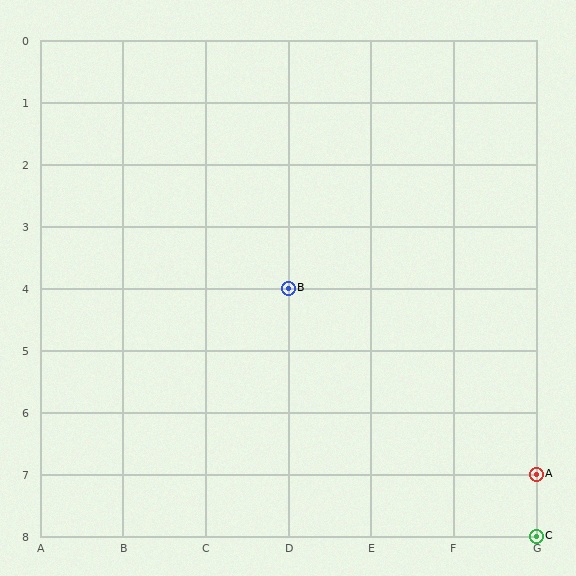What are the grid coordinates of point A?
Point A is at grid coordinates (G, 7).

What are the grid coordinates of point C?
Point C is at grid coordinates (G, 8).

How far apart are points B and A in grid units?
Points B and A are 3 columns and 3 rows apart (about 4.2 grid units diagonally).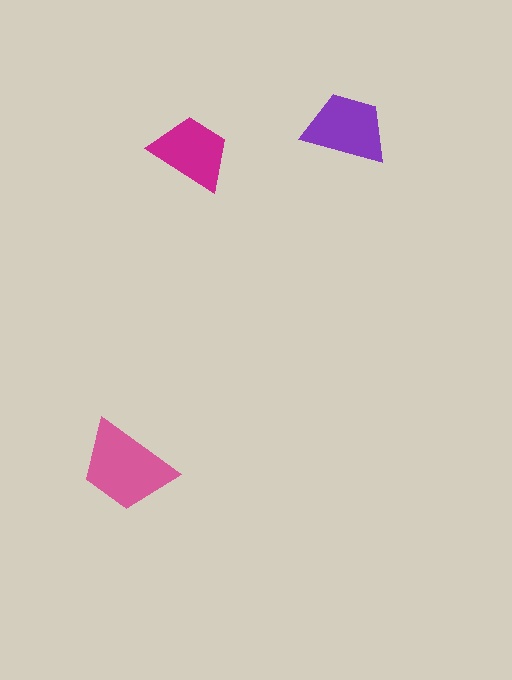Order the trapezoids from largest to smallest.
the pink one, the purple one, the magenta one.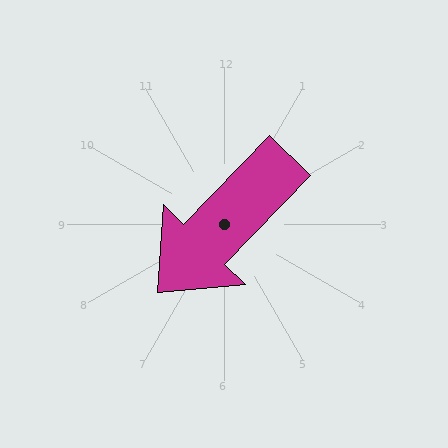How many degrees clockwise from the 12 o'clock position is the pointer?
Approximately 224 degrees.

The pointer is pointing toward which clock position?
Roughly 7 o'clock.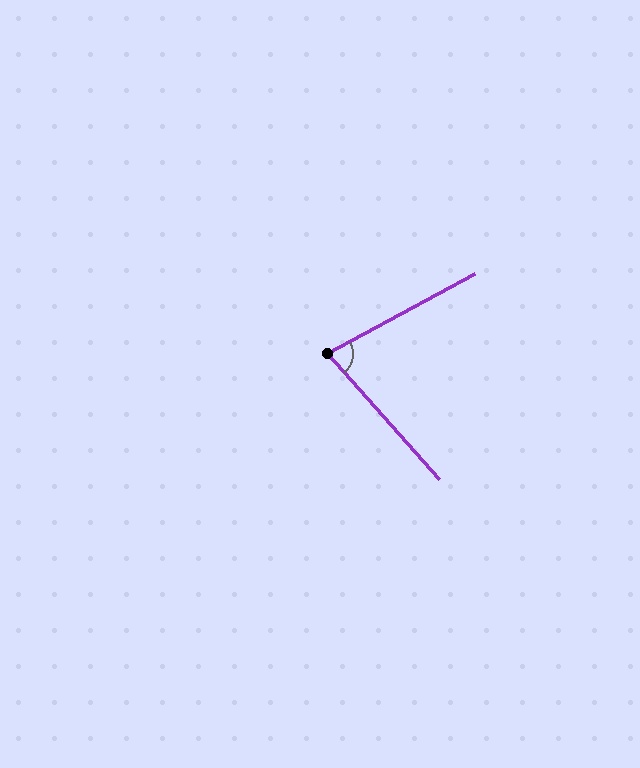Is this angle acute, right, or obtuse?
It is acute.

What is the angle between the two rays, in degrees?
Approximately 77 degrees.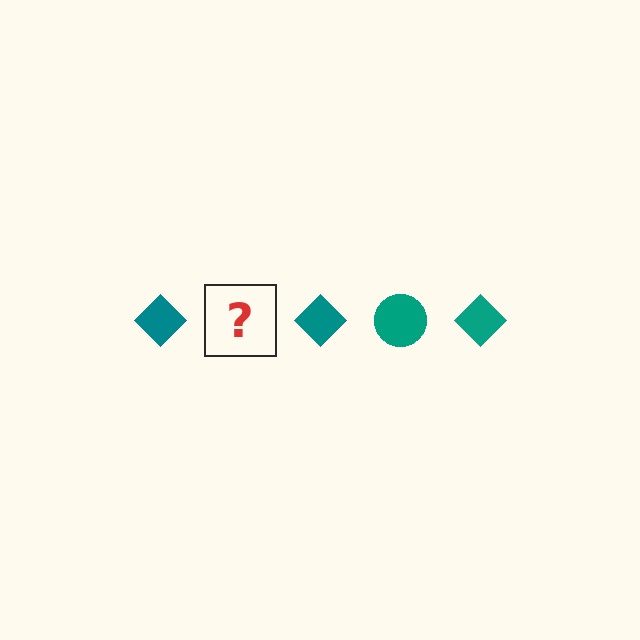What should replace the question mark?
The question mark should be replaced with a teal circle.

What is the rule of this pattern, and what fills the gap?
The rule is that the pattern cycles through diamond, circle shapes in teal. The gap should be filled with a teal circle.